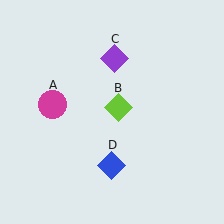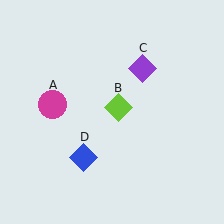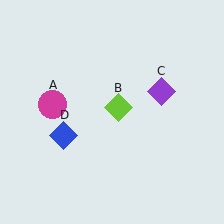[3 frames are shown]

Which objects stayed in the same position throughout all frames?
Magenta circle (object A) and lime diamond (object B) remained stationary.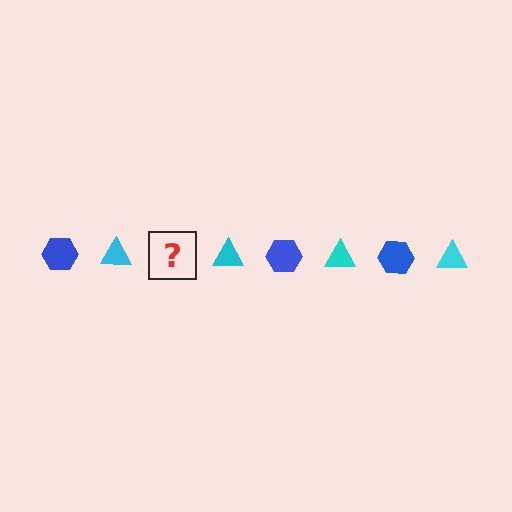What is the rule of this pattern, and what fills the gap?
The rule is that the pattern alternates between blue hexagon and cyan triangle. The gap should be filled with a blue hexagon.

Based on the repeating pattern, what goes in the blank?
The blank should be a blue hexagon.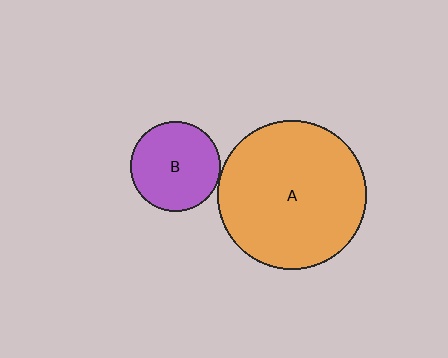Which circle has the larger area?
Circle A (orange).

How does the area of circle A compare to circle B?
Approximately 2.7 times.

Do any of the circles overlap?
No, none of the circles overlap.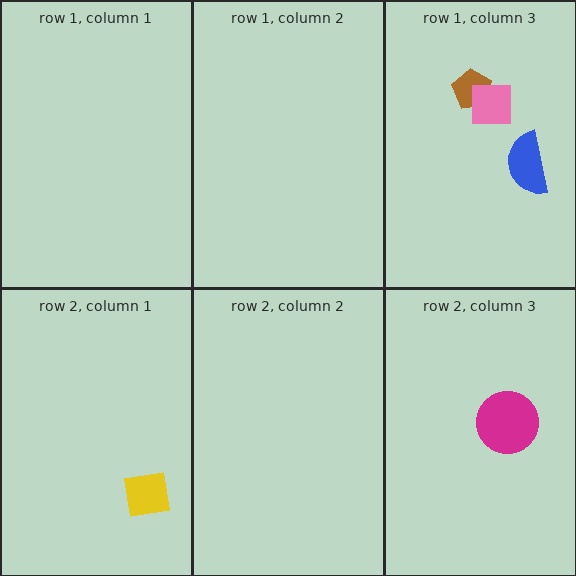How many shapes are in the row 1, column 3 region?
3.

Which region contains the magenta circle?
The row 2, column 3 region.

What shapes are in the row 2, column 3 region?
The magenta circle.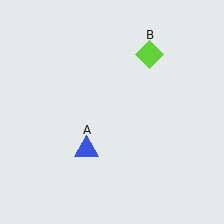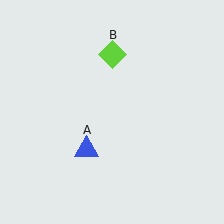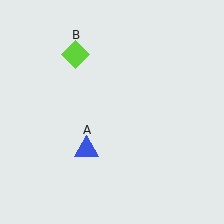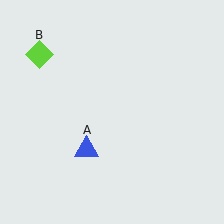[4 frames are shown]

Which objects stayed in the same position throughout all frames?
Blue triangle (object A) remained stationary.